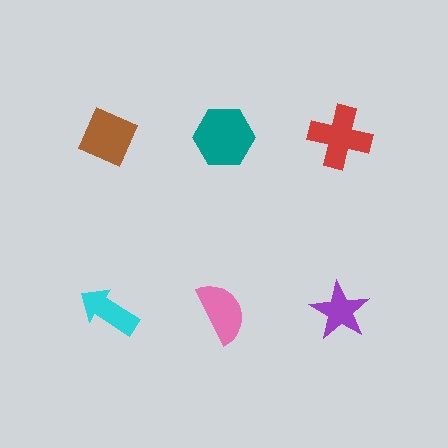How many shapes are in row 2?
3 shapes.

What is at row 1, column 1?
A brown diamond.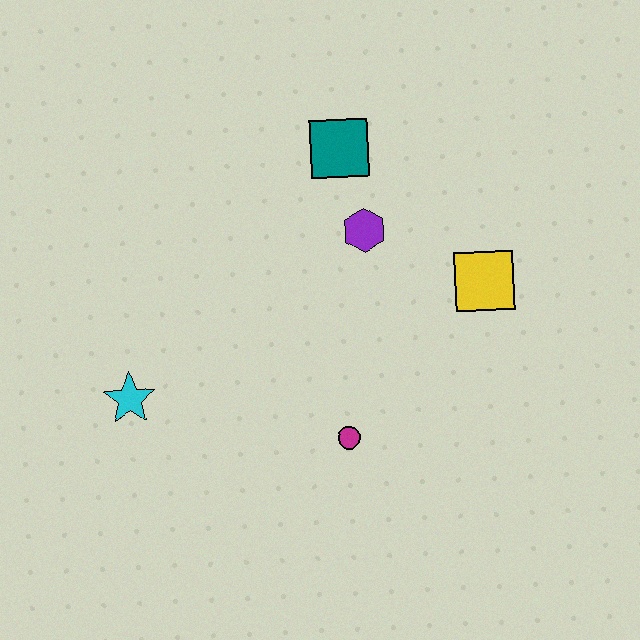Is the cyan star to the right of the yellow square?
No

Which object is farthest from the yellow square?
The cyan star is farthest from the yellow square.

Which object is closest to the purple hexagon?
The teal square is closest to the purple hexagon.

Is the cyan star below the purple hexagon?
Yes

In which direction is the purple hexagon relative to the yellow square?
The purple hexagon is to the left of the yellow square.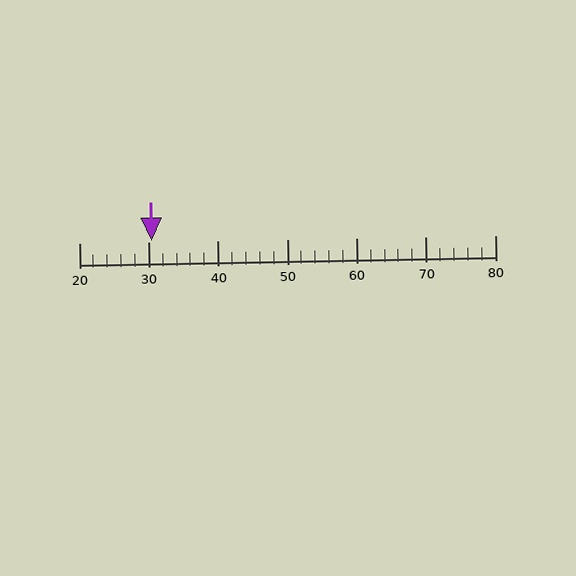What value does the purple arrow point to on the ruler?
The purple arrow points to approximately 30.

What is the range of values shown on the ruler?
The ruler shows values from 20 to 80.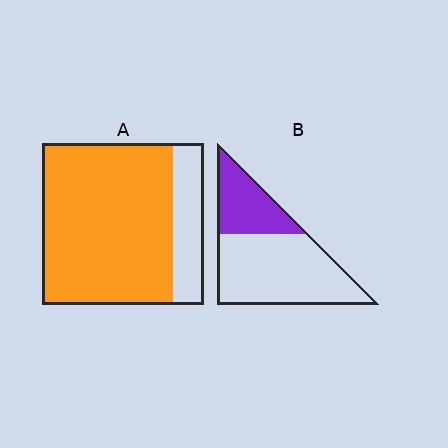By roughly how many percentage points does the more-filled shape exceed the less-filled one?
By roughly 50 percentage points (A over B).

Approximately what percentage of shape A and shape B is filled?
A is approximately 80% and B is approximately 30%.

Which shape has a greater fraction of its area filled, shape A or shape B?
Shape A.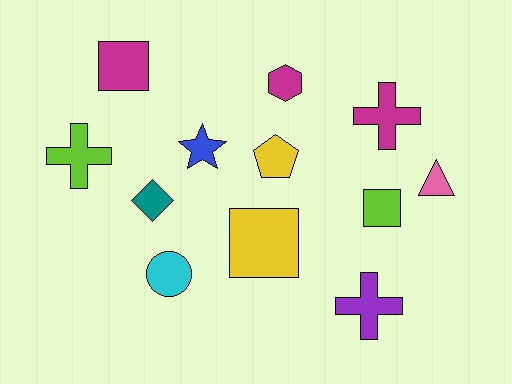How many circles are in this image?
There is 1 circle.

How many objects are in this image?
There are 12 objects.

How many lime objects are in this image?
There are 2 lime objects.